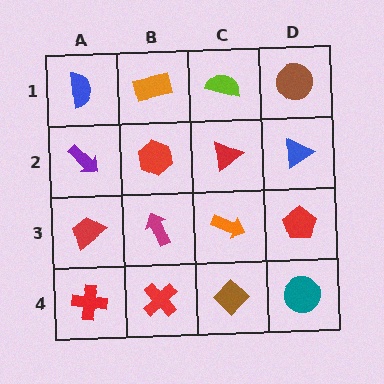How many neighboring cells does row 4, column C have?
3.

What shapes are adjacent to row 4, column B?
A magenta arrow (row 3, column B), a red cross (row 4, column A), a brown diamond (row 4, column C).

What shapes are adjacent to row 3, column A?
A purple arrow (row 2, column A), a red cross (row 4, column A), a magenta arrow (row 3, column B).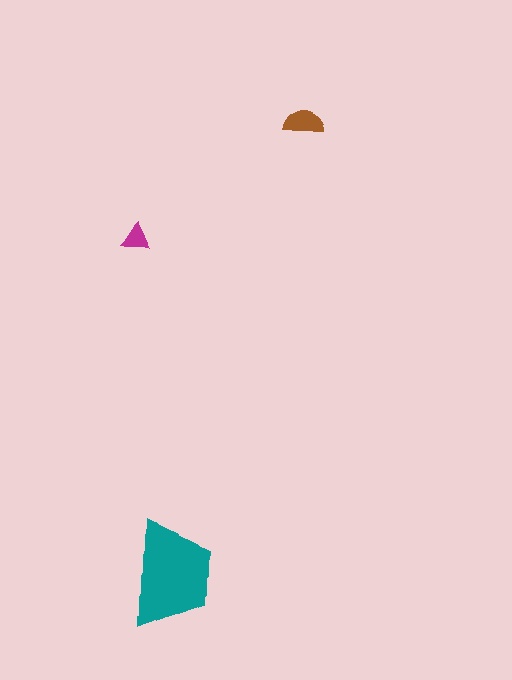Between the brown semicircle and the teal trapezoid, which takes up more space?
The teal trapezoid.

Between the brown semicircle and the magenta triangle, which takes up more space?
The brown semicircle.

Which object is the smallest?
The magenta triangle.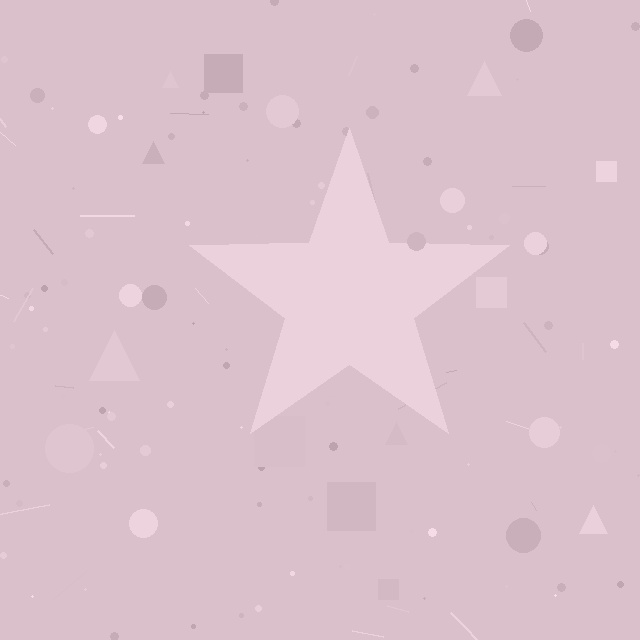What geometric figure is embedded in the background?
A star is embedded in the background.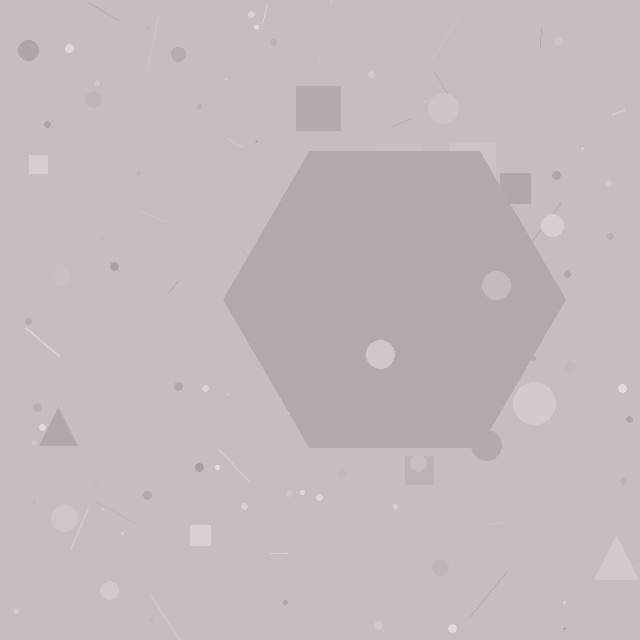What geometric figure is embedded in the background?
A hexagon is embedded in the background.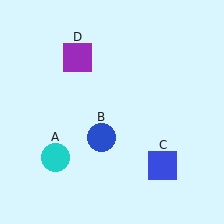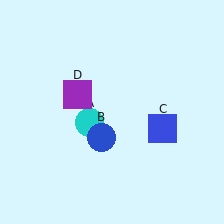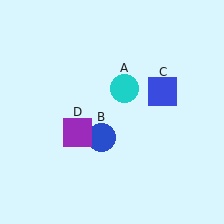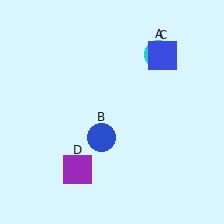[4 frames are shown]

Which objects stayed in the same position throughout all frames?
Blue circle (object B) remained stationary.